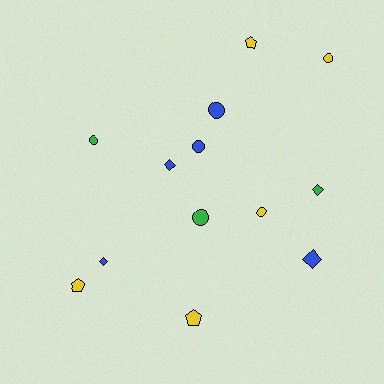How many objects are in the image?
There are 13 objects.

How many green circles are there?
There are 2 green circles.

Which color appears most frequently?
Yellow, with 5 objects.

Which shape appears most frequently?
Circle, with 6 objects.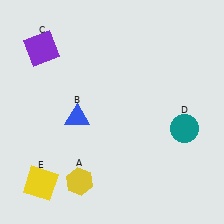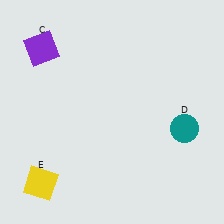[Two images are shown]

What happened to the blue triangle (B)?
The blue triangle (B) was removed in Image 2. It was in the bottom-left area of Image 1.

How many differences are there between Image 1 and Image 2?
There are 2 differences between the two images.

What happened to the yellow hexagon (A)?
The yellow hexagon (A) was removed in Image 2. It was in the bottom-left area of Image 1.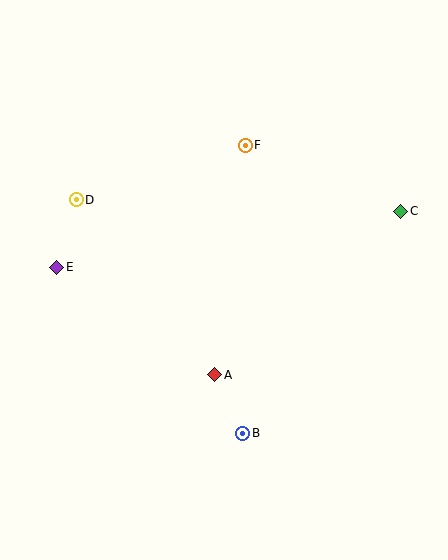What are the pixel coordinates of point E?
Point E is at (57, 267).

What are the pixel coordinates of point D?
Point D is at (76, 200).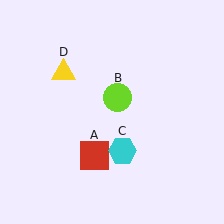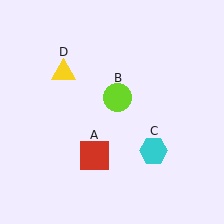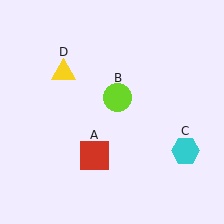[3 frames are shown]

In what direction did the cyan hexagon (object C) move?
The cyan hexagon (object C) moved right.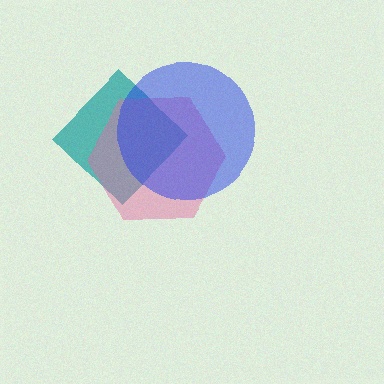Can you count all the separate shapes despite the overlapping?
Yes, there are 3 separate shapes.